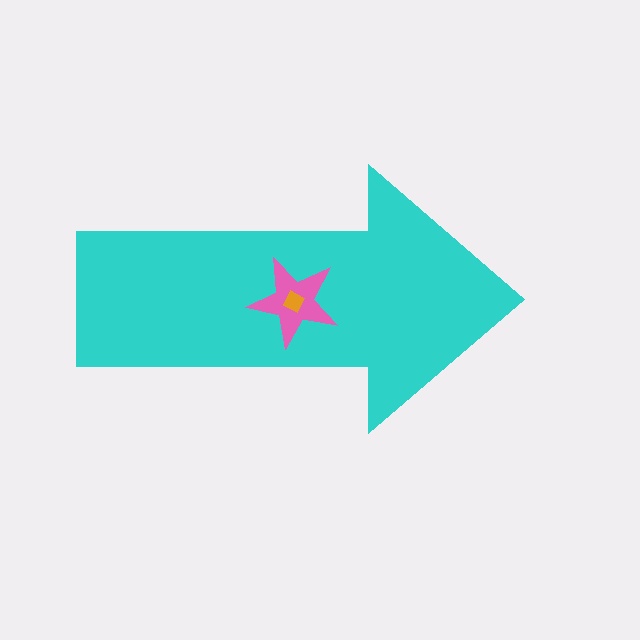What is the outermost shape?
The cyan arrow.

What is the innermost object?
The orange square.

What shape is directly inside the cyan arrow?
The pink star.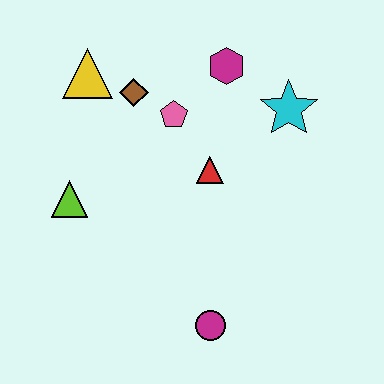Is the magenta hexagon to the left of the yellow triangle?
No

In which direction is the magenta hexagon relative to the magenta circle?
The magenta hexagon is above the magenta circle.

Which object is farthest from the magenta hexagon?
The magenta circle is farthest from the magenta hexagon.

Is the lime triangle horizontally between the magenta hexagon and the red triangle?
No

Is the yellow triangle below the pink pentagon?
No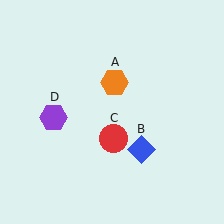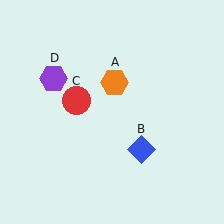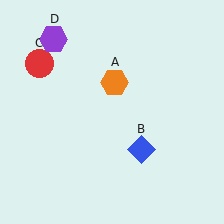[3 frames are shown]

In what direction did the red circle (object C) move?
The red circle (object C) moved up and to the left.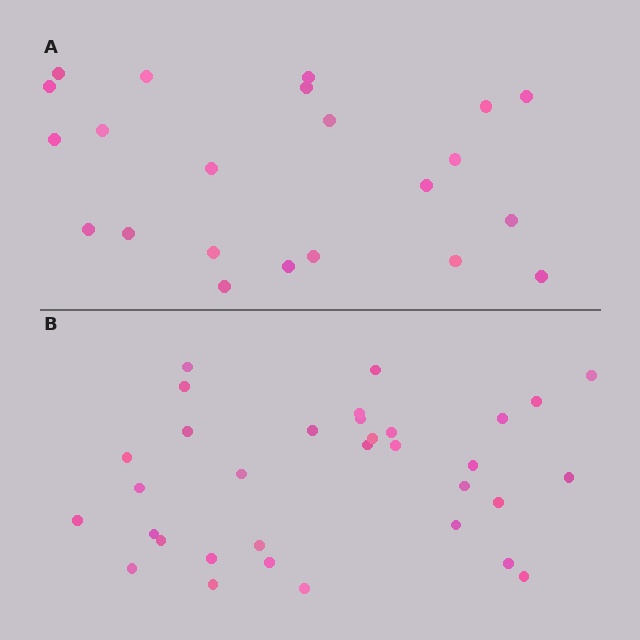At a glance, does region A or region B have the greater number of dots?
Region B (the bottom region) has more dots.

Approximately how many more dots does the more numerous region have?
Region B has roughly 12 or so more dots than region A.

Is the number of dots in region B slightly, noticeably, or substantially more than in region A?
Region B has substantially more. The ratio is roughly 1.5 to 1.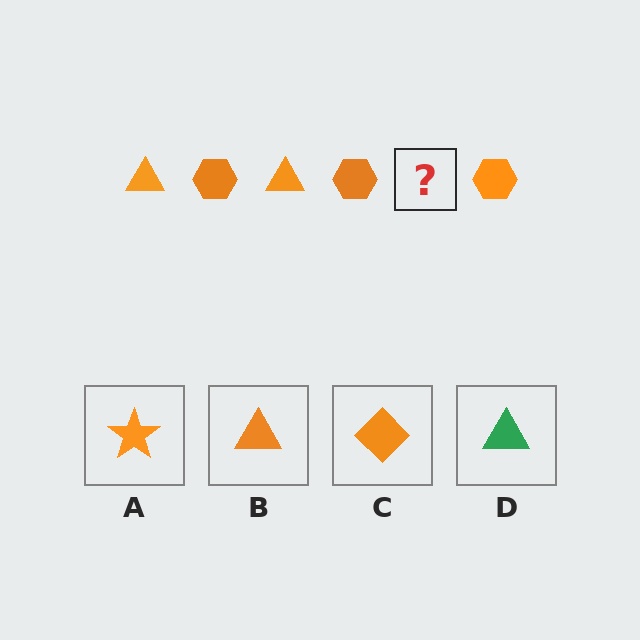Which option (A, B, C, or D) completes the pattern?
B.